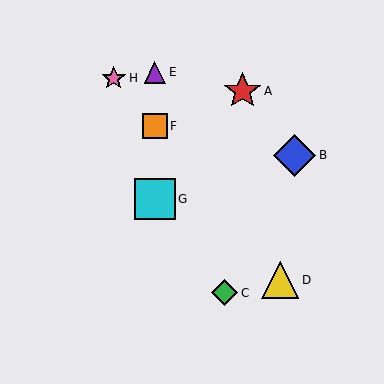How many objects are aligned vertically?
3 objects (E, F, G) are aligned vertically.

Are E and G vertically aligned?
Yes, both are at x≈155.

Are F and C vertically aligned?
No, F is at x≈155 and C is at x≈225.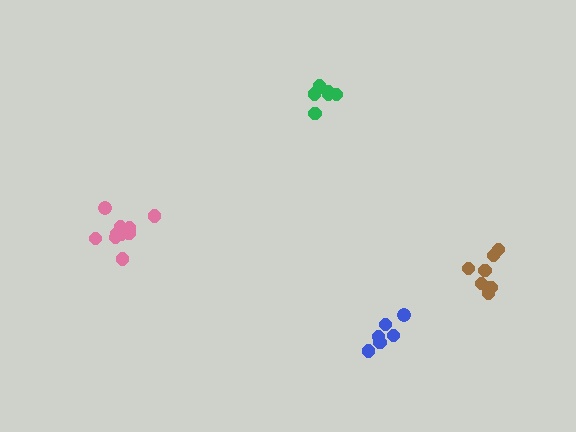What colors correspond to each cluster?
The clusters are colored: pink, brown, green, blue.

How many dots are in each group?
Group 1: 10 dots, Group 2: 7 dots, Group 3: 6 dots, Group 4: 6 dots (29 total).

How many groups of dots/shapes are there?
There are 4 groups.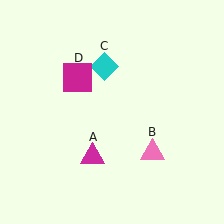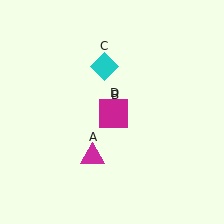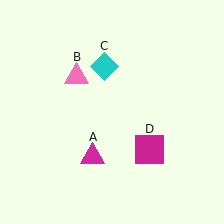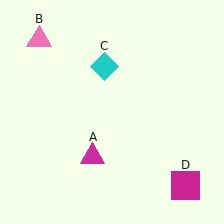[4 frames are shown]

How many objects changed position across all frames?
2 objects changed position: pink triangle (object B), magenta square (object D).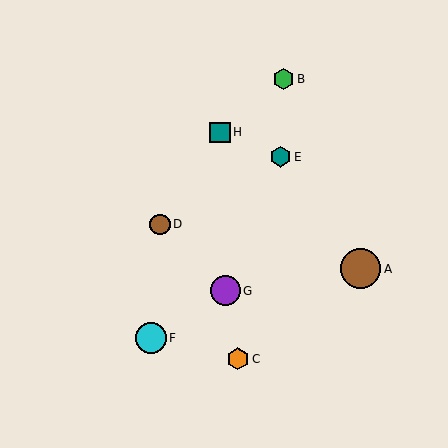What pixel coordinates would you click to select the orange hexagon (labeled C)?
Click at (238, 359) to select the orange hexagon C.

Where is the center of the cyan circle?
The center of the cyan circle is at (151, 338).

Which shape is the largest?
The brown circle (labeled A) is the largest.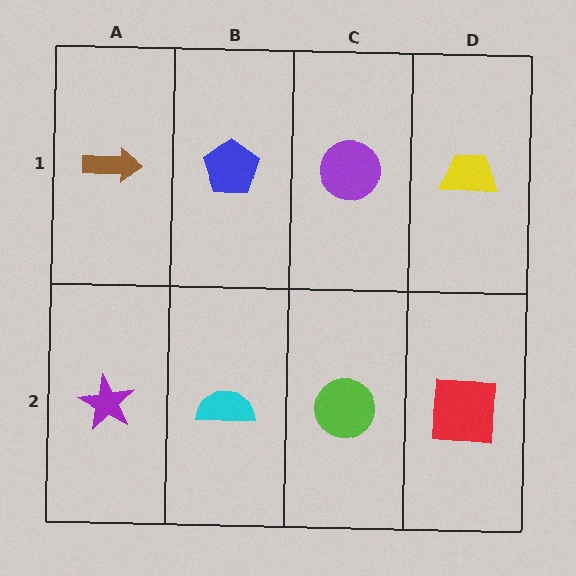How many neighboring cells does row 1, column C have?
3.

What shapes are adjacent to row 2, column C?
A purple circle (row 1, column C), a cyan semicircle (row 2, column B), a red square (row 2, column D).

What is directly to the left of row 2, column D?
A lime circle.